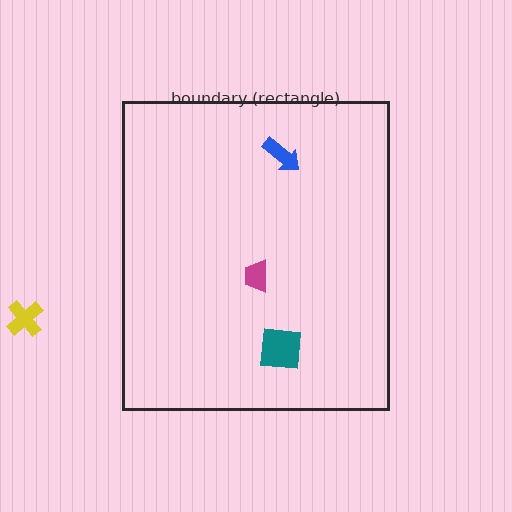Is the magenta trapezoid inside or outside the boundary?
Inside.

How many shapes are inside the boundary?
3 inside, 1 outside.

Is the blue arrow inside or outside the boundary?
Inside.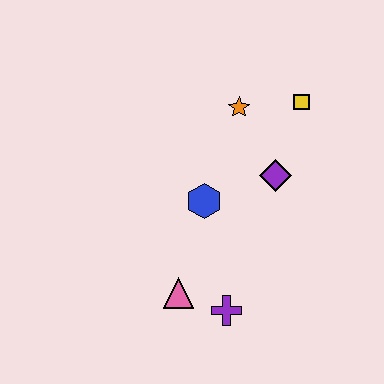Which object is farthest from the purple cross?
The yellow square is farthest from the purple cross.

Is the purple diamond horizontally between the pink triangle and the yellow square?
Yes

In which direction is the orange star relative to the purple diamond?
The orange star is above the purple diamond.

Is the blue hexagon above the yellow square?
No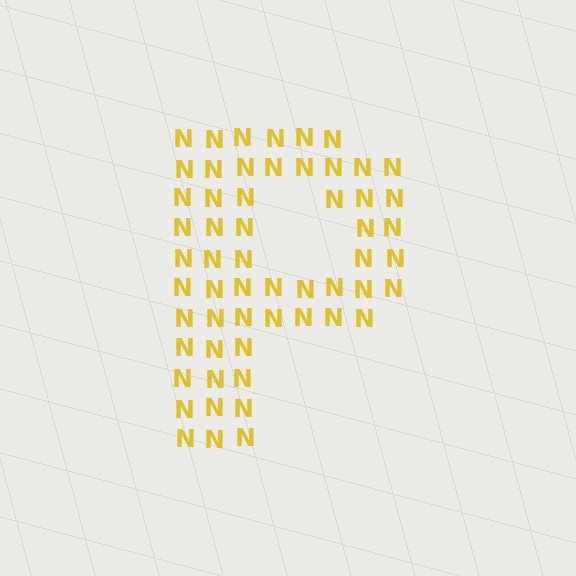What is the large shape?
The large shape is the letter P.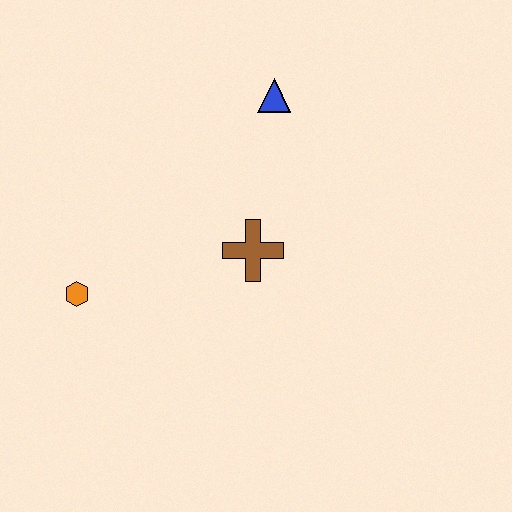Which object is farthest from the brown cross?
The orange hexagon is farthest from the brown cross.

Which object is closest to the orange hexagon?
The brown cross is closest to the orange hexagon.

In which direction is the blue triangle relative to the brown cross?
The blue triangle is above the brown cross.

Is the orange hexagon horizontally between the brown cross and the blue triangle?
No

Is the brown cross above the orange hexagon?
Yes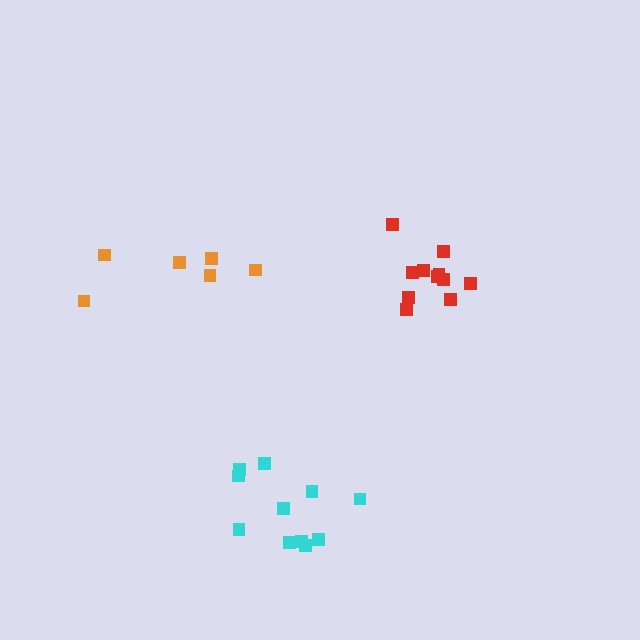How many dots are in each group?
Group 1: 11 dots, Group 2: 6 dots, Group 3: 11 dots (28 total).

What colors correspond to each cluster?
The clusters are colored: red, orange, cyan.